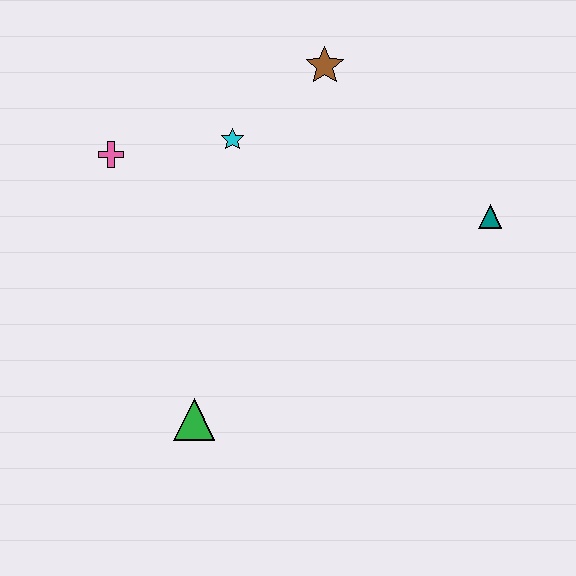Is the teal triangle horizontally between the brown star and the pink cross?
No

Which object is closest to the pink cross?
The cyan star is closest to the pink cross.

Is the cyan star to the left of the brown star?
Yes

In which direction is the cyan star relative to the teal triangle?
The cyan star is to the left of the teal triangle.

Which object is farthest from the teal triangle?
The pink cross is farthest from the teal triangle.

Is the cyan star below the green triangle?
No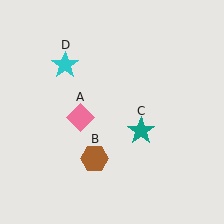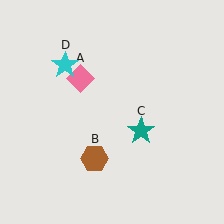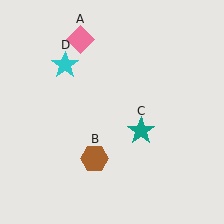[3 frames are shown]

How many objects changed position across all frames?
1 object changed position: pink diamond (object A).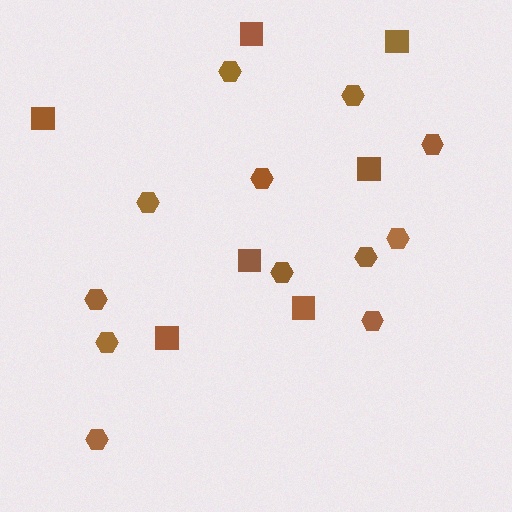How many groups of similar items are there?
There are 2 groups: one group of hexagons (12) and one group of squares (7).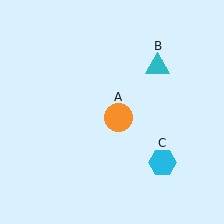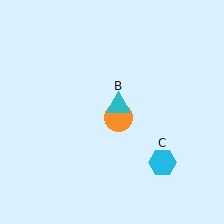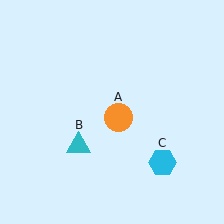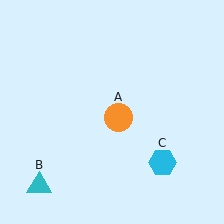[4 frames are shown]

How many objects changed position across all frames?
1 object changed position: cyan triangle (object B).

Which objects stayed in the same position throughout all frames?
Orange circle (object A) and cyan hexagon (object C) remained stationary.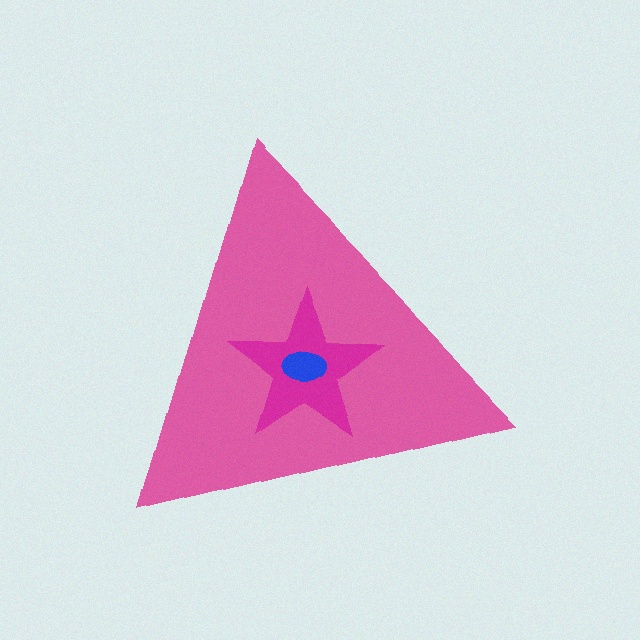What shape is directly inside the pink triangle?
The magenta star.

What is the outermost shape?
The pink triangle.